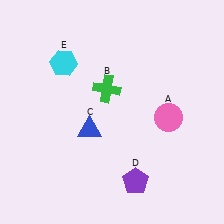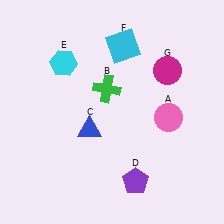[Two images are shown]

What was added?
A cyan square (F), a magenta circle (G) were added in Image 2.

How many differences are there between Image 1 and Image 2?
There are 2 differences between the two images.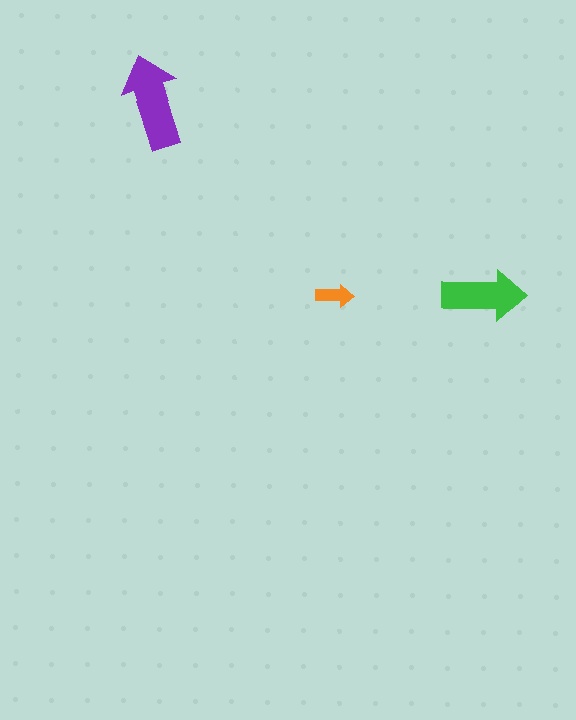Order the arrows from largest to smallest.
the purple one, the green one, the orange one.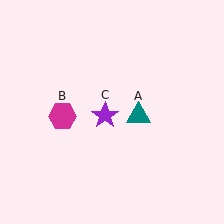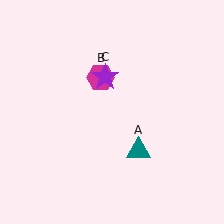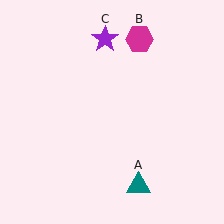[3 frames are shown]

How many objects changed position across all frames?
3 objects changed position: teal triangle (object A), magenta hexagon (object B), purple star (object C).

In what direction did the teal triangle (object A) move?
The teal triangle (object A) moved down.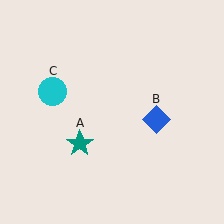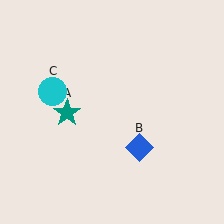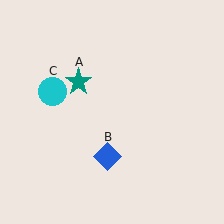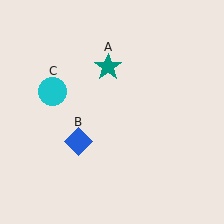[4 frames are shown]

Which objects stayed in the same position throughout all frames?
Cyan circle (object C) remained stationary.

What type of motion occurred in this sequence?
The teal star (object A), blue diamond (object B) rotated clockwise around the center of the scene.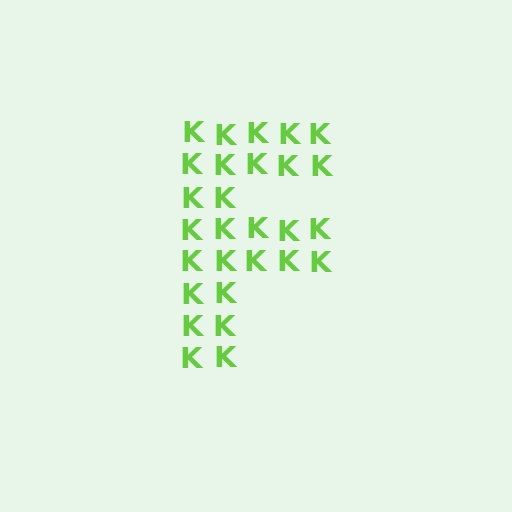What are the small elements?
The small elements are letter K's.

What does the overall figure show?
The overall figure shows the letter F.